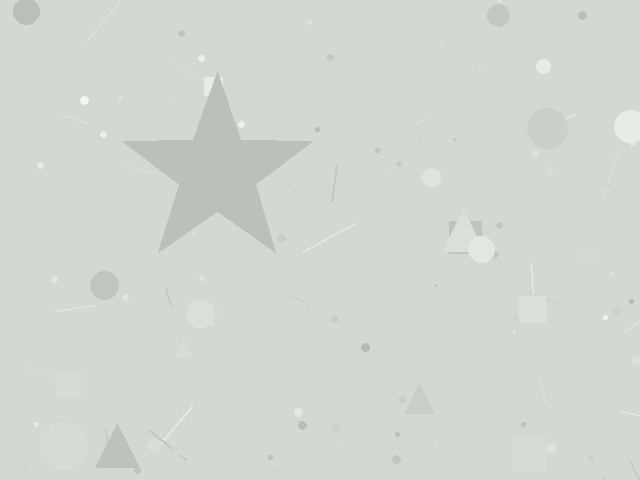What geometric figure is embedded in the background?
A star is embedded in the background.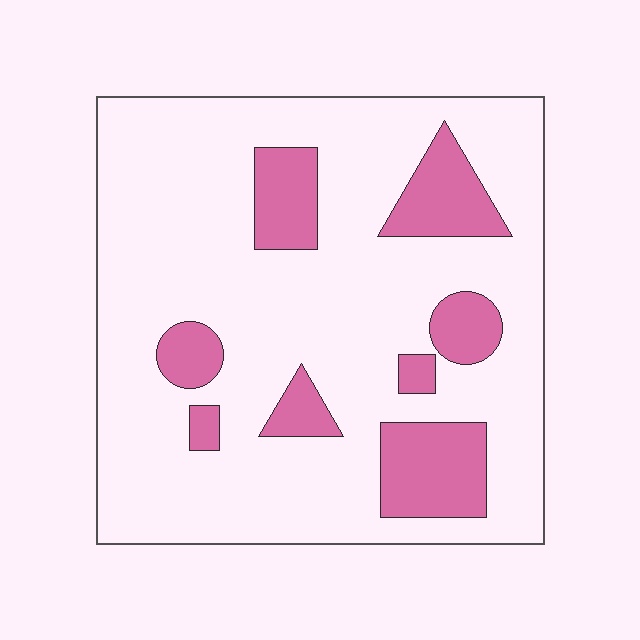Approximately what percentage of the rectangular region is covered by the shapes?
Approximately 20%.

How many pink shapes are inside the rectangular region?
8.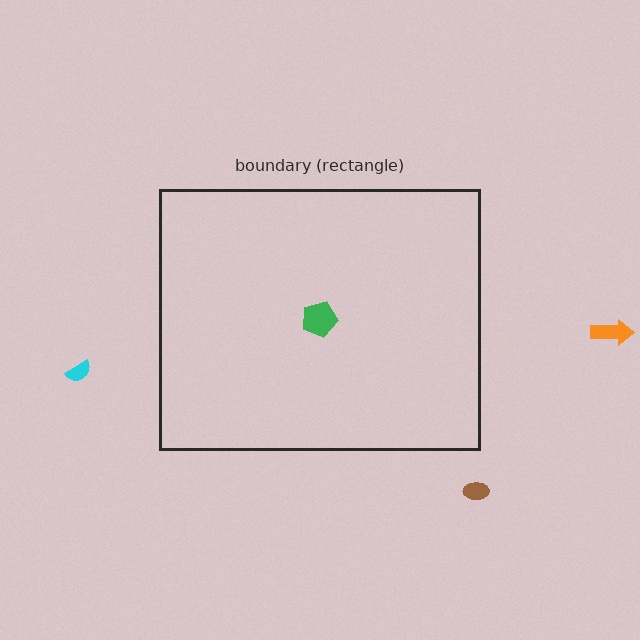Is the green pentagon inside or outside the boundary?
Inside.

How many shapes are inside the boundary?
1 inside, 3 outside.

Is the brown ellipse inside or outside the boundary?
Outside.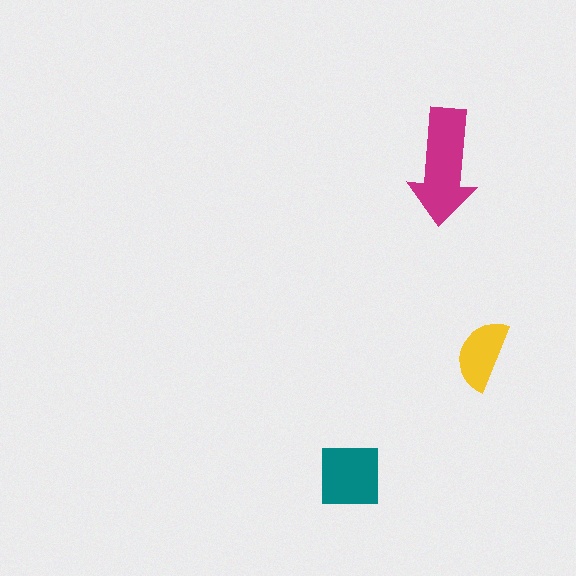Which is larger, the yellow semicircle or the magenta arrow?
The magenta arrow.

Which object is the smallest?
The yellow semicircle.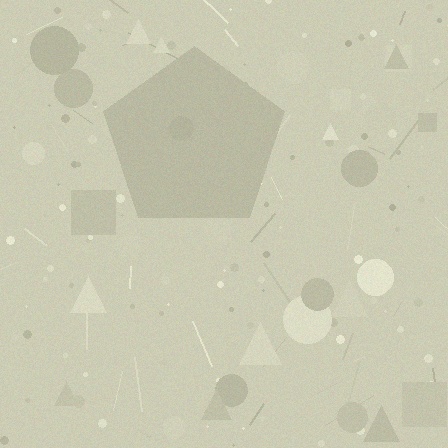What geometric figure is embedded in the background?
A pentagon is embedded in the background.